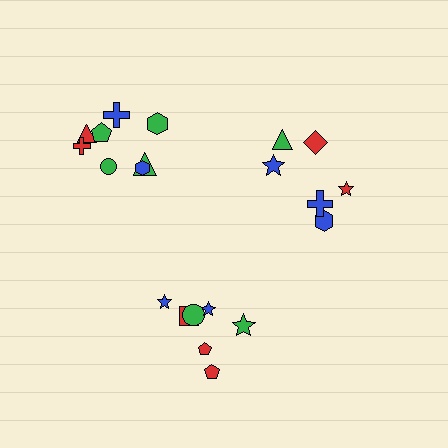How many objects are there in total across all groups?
There are 21 objects.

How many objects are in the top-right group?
There are 6 objects.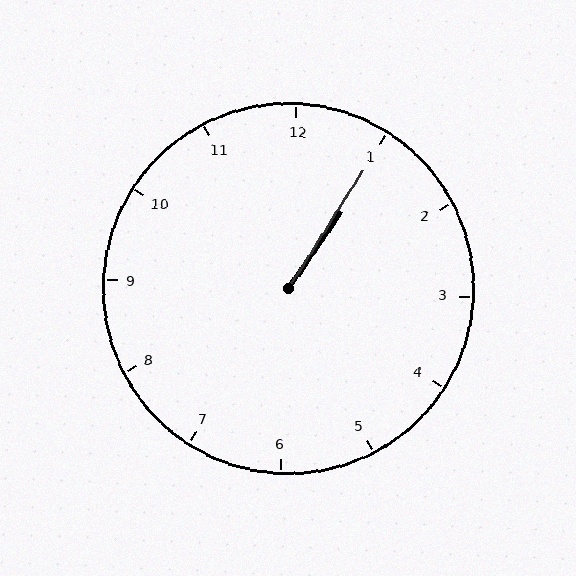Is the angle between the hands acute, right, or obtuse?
It is acute.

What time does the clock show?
1:05.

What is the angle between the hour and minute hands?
Approximately 2 degrees.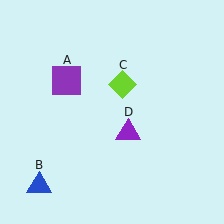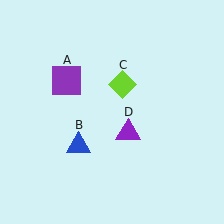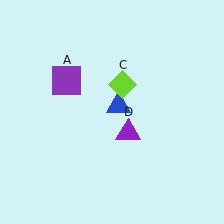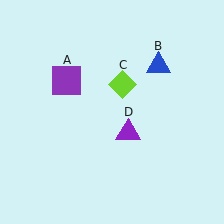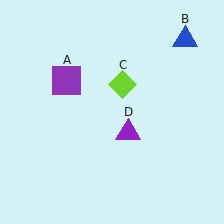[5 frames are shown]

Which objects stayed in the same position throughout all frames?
Purple square (object A) and lime diamond (object C) and purple triangle (object D) remained stationary.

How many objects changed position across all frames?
1 object changed position: blue triangle (object B).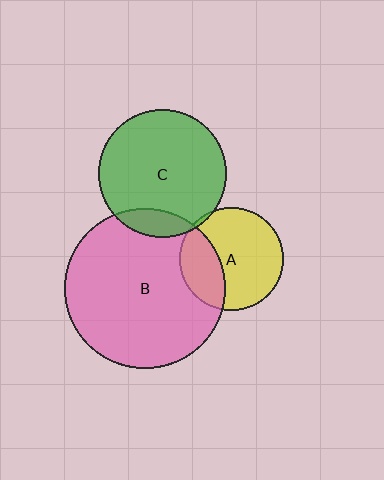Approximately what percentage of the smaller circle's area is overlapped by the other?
Approximately 15%.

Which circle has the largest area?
Circle B (pink).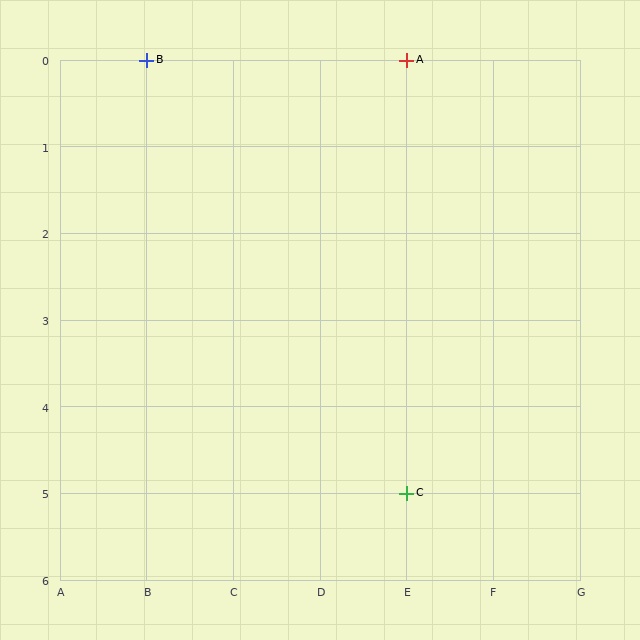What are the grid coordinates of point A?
Point A is at grid coordinates (E, 0).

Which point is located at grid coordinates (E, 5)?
Point C is at (E, 5).